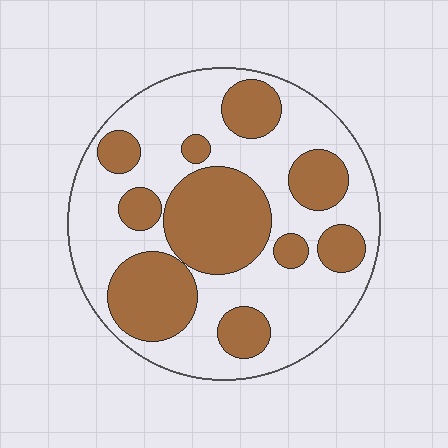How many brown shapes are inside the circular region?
10.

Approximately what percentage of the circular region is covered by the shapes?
Approximately 40%.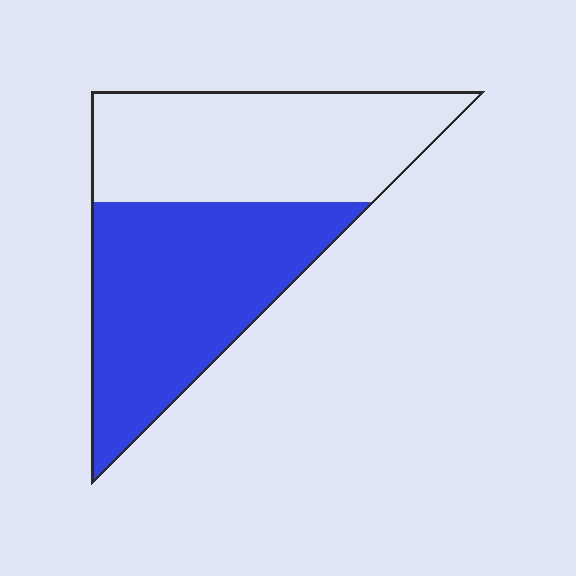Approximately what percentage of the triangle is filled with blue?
Approximately 50%.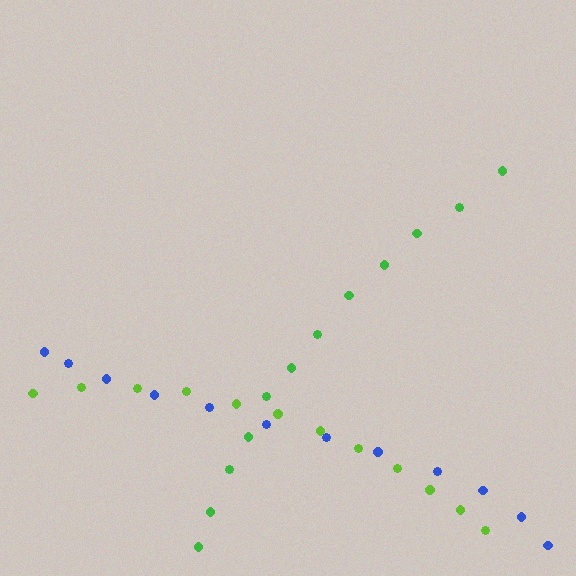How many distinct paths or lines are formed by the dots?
There are 3 distinct paths.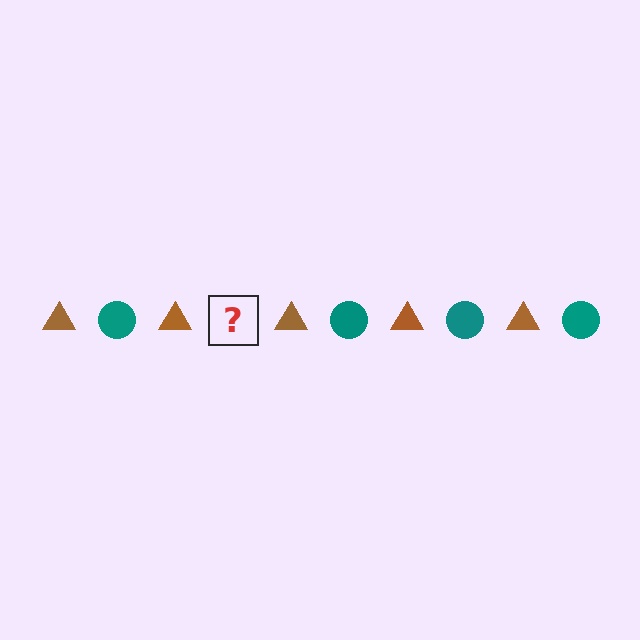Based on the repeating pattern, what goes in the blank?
The blank should be a teal circle.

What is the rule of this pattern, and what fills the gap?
The rule is that the pattern alternates between brown triangle and teal circle. The gap should be filled with a teal circle.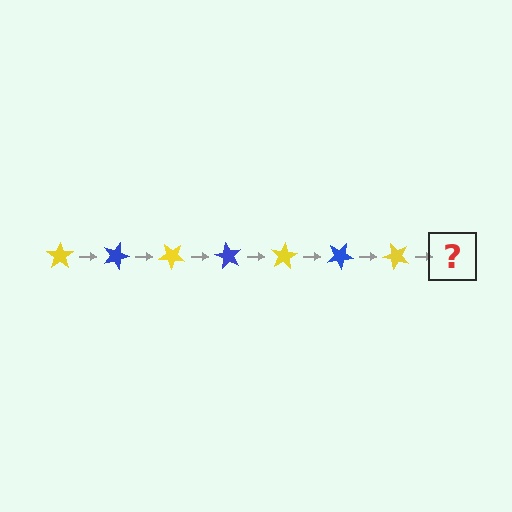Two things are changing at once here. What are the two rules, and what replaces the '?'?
The two rules are that it rotates 20 degrees each step and the color cycles through yellow and blue. The '?' should be a blue star, rotated 140 degrees from the start.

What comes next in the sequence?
The next element should be a blue star, rotated 140 degrees from the start.